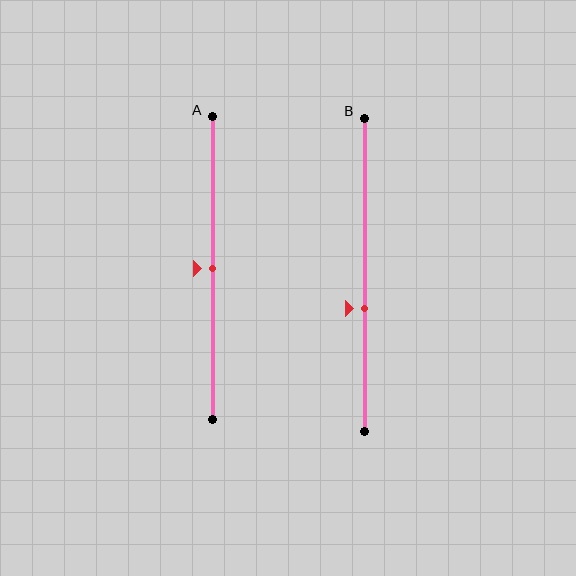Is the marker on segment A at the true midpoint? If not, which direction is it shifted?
Yes, the marker on segment A is at the true midpoint.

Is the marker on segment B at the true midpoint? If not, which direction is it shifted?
No, the marker on segment B is shifted downward by about 11% of the segment length.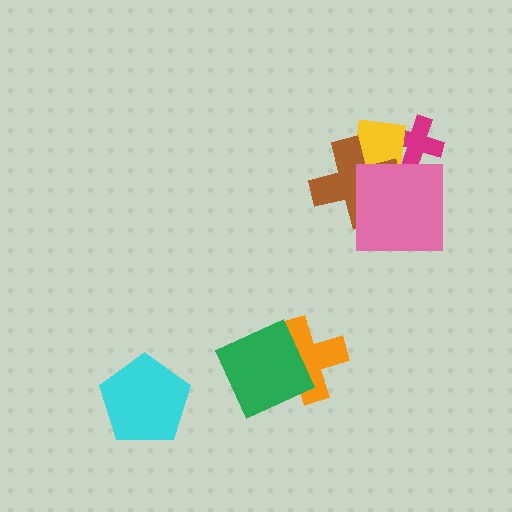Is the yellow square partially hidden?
Yes, it is partially covered by another shape.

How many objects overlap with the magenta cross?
1 object overlaps with the magenta cross.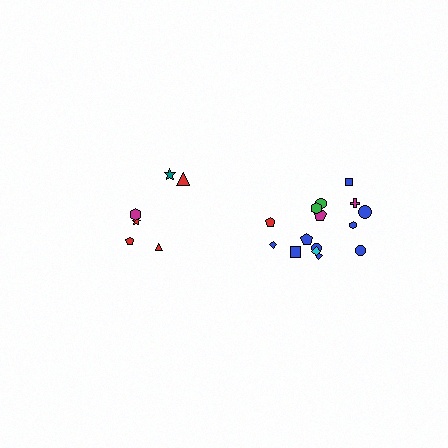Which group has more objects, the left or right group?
The right group.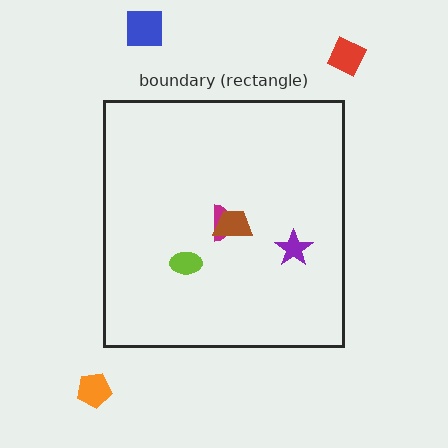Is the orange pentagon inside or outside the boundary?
Outside.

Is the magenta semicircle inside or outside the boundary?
Inside.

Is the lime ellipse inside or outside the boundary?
Inside.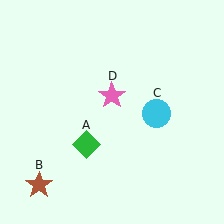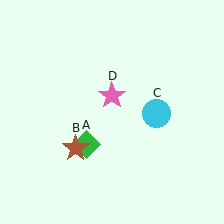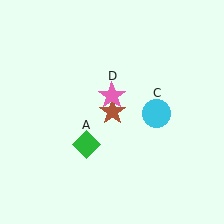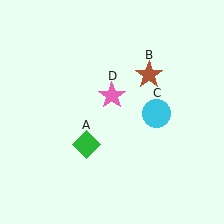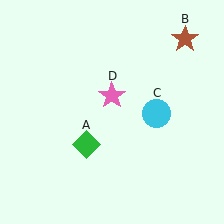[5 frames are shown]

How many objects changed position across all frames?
1 object changed position: brown star (object B).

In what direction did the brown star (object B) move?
The brown star (object B) moved up and to the right.